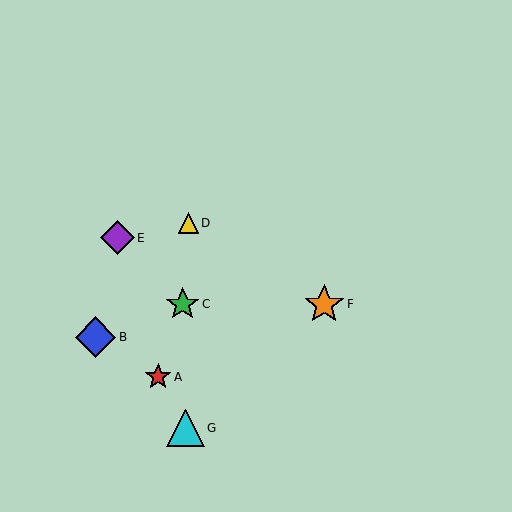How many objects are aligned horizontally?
2 objects (C, F) are aligned horizontally.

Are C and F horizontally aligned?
Yes, both are at y≈304.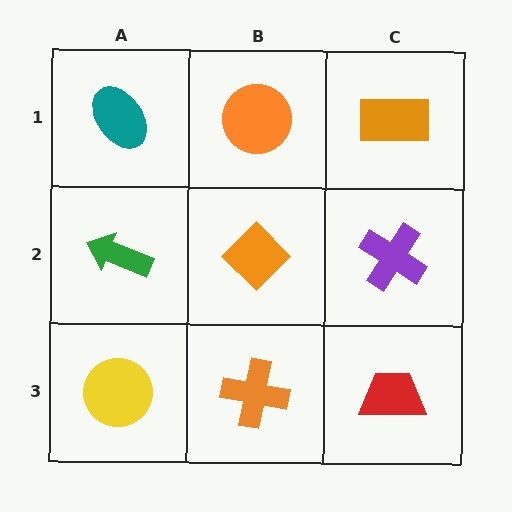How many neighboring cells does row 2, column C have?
3.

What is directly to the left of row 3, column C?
An orange cross.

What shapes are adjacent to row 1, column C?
A purple cross (row 2, column C), an orange circle (row 1, column B).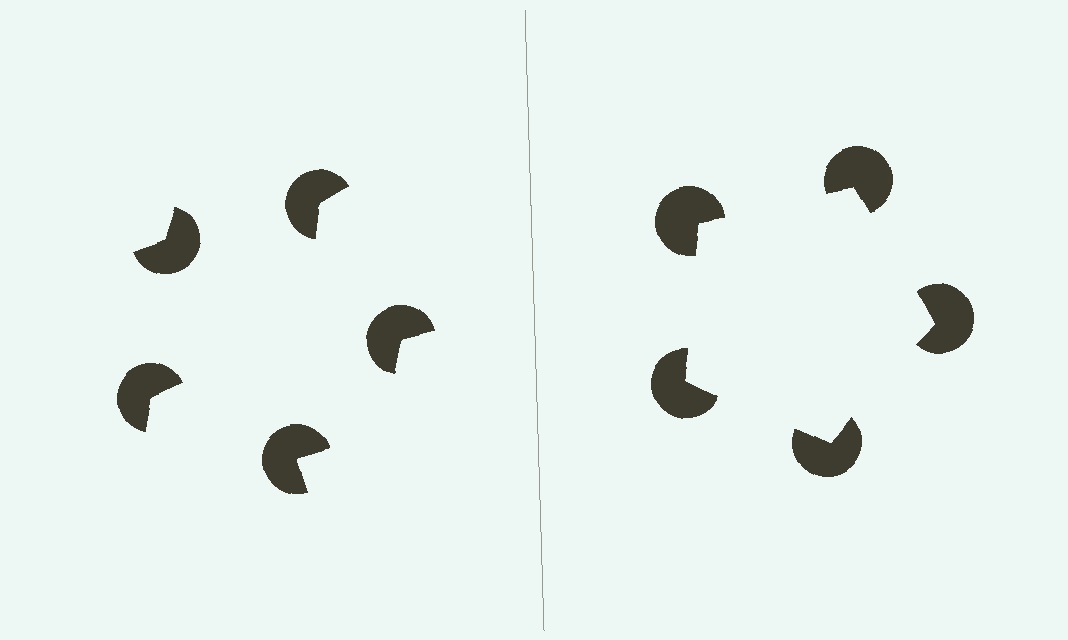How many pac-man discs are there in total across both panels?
10 — 5 on each side.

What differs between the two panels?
The pac-man discs are positioned identically on both sides; only the wedge orientations differ. On the right they align to a pentagon; on the left they are misaligned.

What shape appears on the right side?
An illusory pentagon.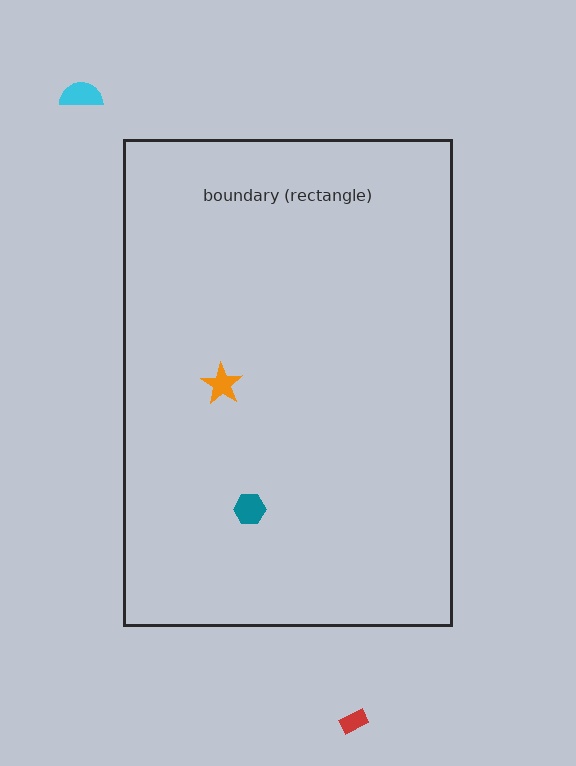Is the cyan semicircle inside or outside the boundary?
Outside.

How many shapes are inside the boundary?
2 inside, 2 outside.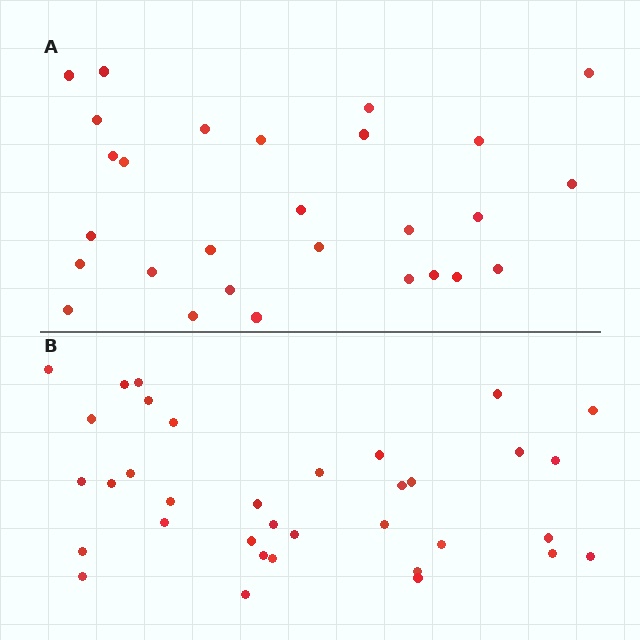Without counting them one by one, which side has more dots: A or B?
Region B (the bottom region) has more dots.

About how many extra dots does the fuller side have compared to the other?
Region B has roughly 8 or so more dots than region A.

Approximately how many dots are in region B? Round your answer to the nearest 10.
About 40 dots. (The exact count is 35, which rounds to 40.)